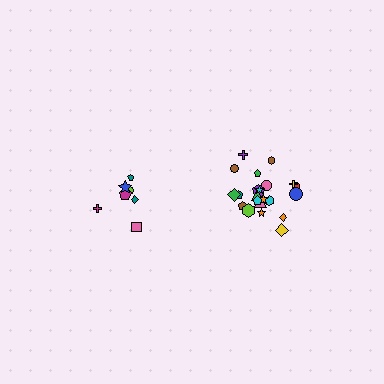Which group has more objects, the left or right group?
The right group.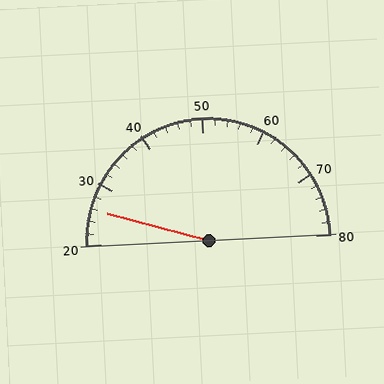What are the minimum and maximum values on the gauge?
The gauge ranges from 20 to 80.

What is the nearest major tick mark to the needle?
The nearest major tick mark is 30.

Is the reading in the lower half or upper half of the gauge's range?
The reading is in the lower half of the range (20 to 80).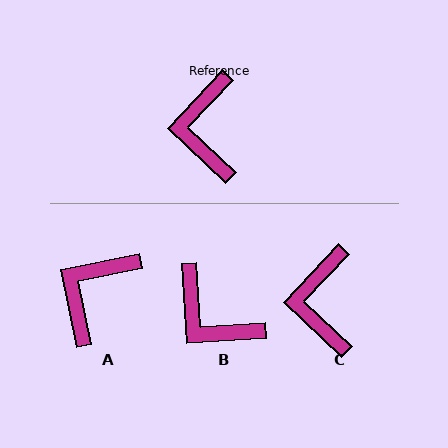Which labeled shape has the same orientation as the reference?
C.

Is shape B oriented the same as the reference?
No, it is off by about 47 degrees.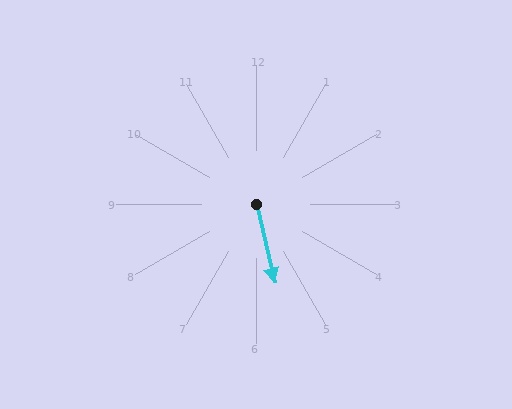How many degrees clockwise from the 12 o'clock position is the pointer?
Approximately 167 degrees.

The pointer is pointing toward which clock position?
Roughly 6 o'clock.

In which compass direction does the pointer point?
South.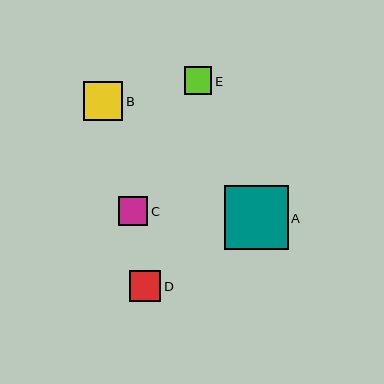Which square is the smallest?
Square E is the smallest with a size of approximately 28 pixels.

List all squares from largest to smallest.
From largest to smallest: A, B, D, C, E.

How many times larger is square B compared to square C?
Square B is approximately 1.3 times the size of square C.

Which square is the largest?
Square A is the largest with a size of approximately 64 pixels.